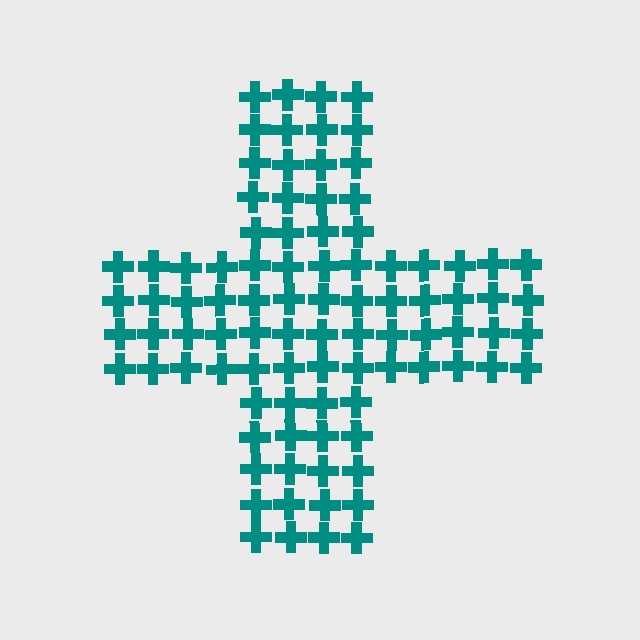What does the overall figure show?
The overall figure shows a cross.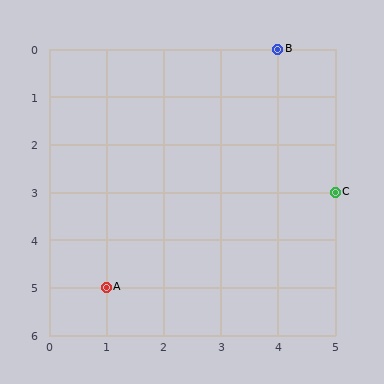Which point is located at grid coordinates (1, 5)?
Point A is at (1, 5).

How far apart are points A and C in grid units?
Points A and C are 4 columns and 2 rows apart (about 4.5 grid units diagonally).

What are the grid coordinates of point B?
Point B is at grid coordinates (4, 0).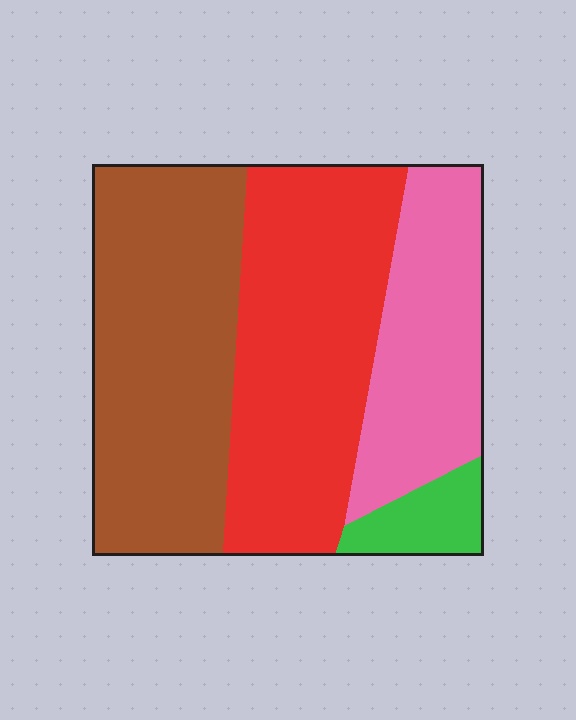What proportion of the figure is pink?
Pink covers 22% of the figure.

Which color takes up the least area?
Green, at roughly 5%.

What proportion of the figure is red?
Red takes up between a quarter and a half of the figure.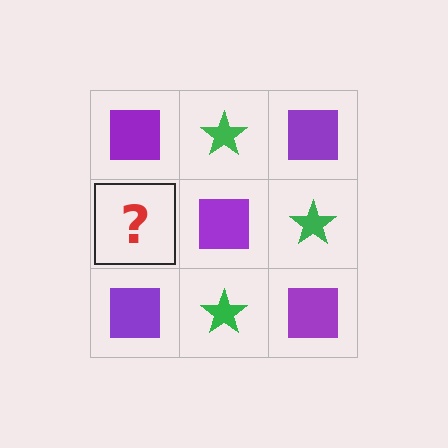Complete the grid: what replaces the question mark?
The question mark should be replaced with a green star.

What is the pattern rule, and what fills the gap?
The rule is that it alternates purple square and green star in a checkerboard pattern. The gap should be filled with a green star.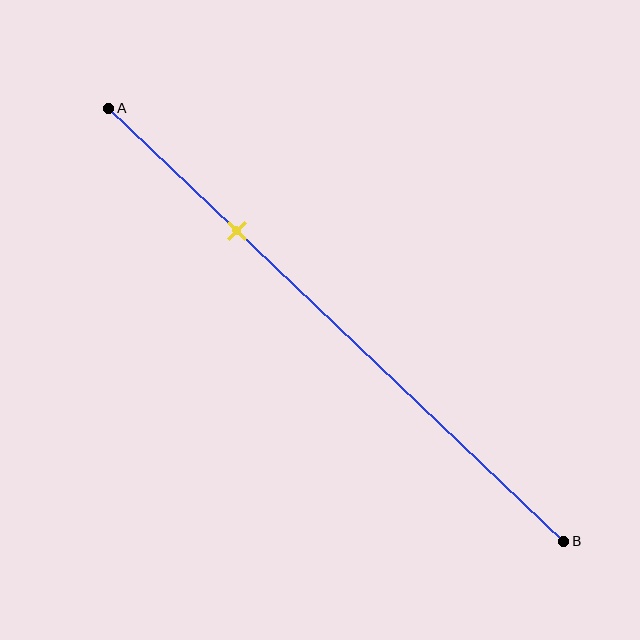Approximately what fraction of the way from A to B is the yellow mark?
The yellow mark is approximately 30% of the way from A to B.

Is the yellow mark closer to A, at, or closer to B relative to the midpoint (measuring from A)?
The yellow mark is closer to point A than the midpoint of segment AB.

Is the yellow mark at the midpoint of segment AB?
No, the mark is at about 30% from A, not at the 50% midpoint.